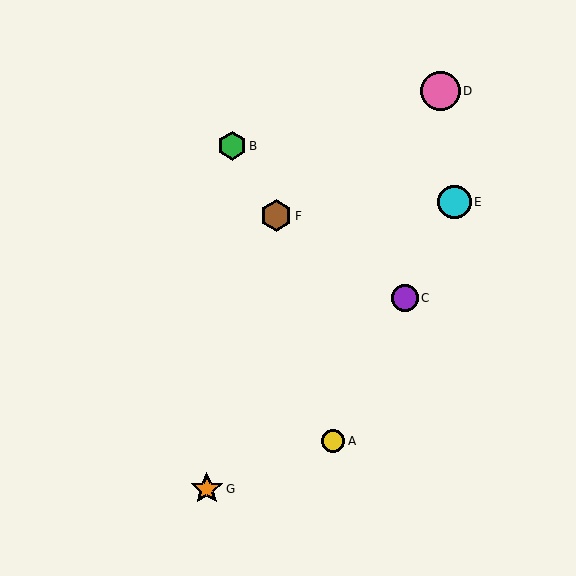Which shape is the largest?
The pink circle (labeled D) is the largest.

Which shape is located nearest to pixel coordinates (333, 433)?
The yellow circle (labeled A) at (333, 441) is nearest to that location.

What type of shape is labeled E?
Shape E is a cyan circle.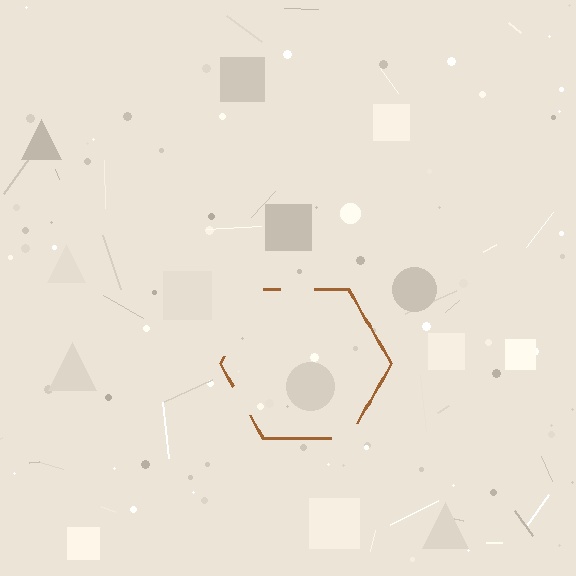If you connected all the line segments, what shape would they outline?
They would outline a hexagon.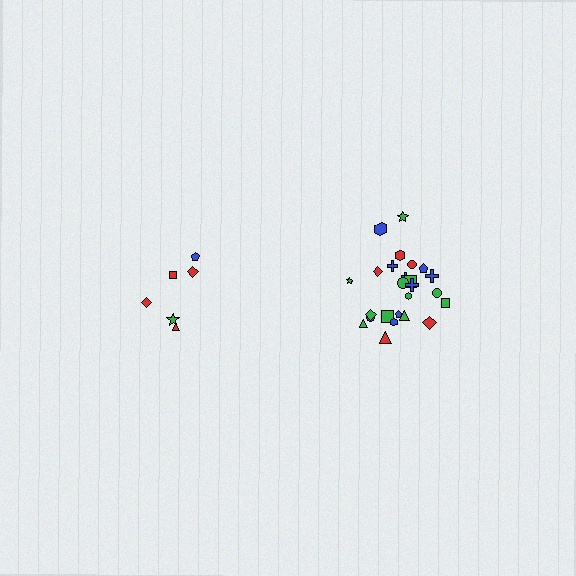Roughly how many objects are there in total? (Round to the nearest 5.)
Roughly 30 objects in total.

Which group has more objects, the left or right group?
The right group.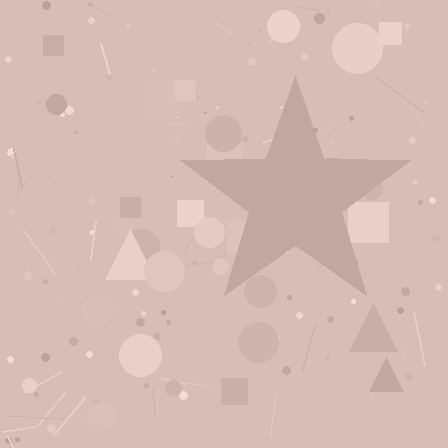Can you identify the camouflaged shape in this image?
The camouflaged shape is a star.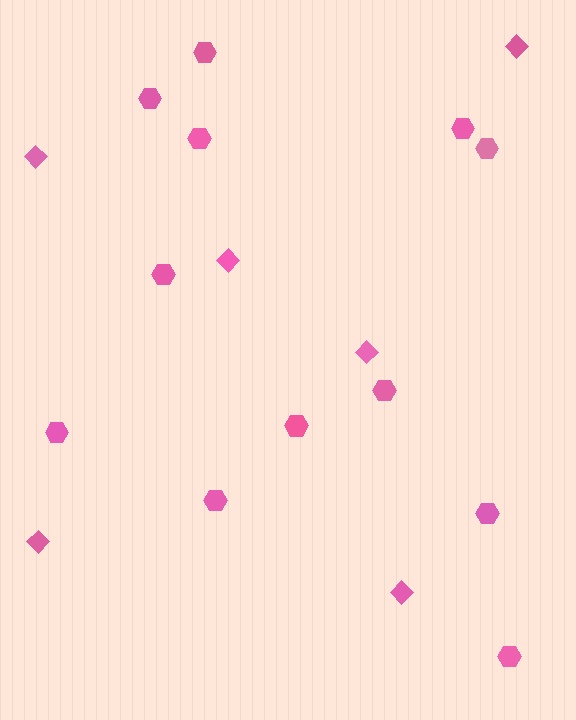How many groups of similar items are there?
There are 2 groups: one group of diamonds (6) and one group of hexagons (12).